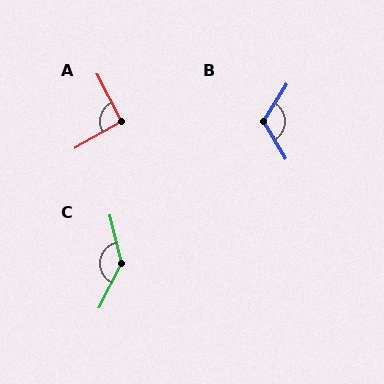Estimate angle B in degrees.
Approximately 116 degrees.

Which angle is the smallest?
A, at approximately 93 degrees.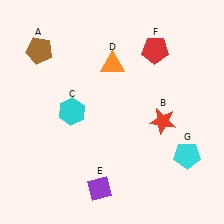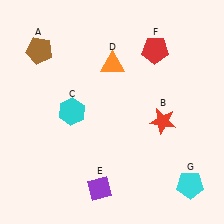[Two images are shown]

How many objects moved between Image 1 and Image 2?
1 object moved between the two images.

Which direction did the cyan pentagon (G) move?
The cyan pentagon (G) moved down.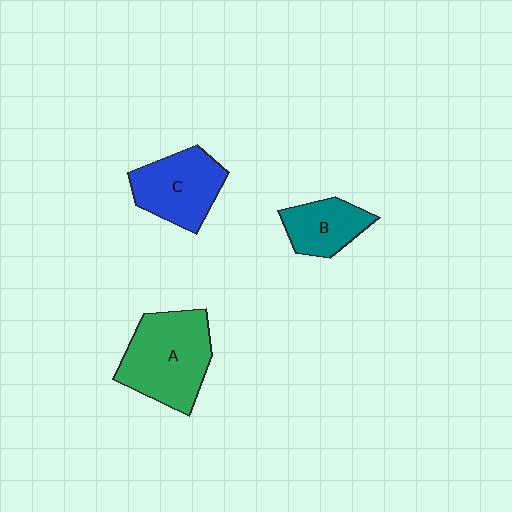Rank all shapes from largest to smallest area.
From largest to smallest: A (green), C (blue), B (teal).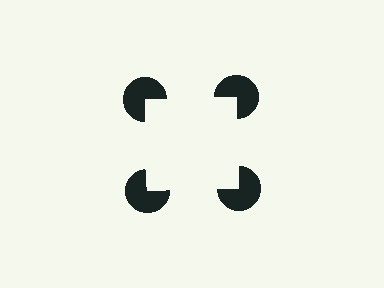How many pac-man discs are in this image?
There are 4 — one at each vertex of the illusory square.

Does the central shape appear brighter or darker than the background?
It typically appears slightly brighter than the background, even though no actual brightness change is drawn.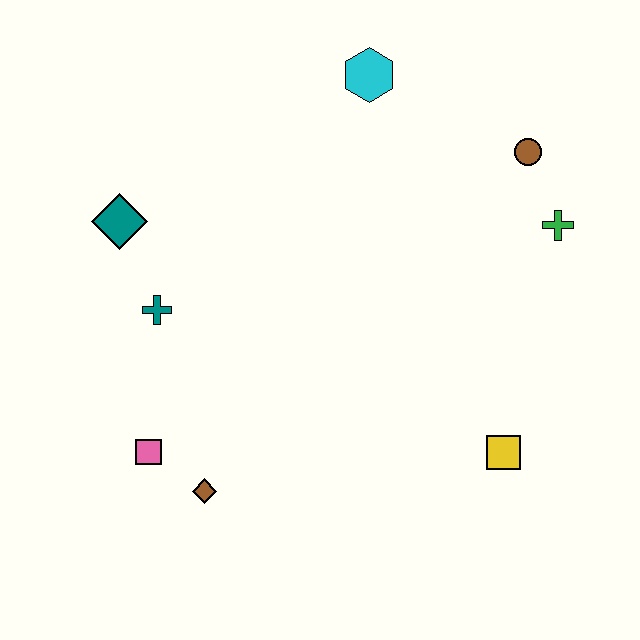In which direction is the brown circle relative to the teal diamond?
The brown circle is to the right of the teal diamond.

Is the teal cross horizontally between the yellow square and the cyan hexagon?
No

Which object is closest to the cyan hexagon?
The brown circle is closest to the cyan hexagon.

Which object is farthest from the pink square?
The brown circle is farthest from the pink square.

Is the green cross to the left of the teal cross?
No